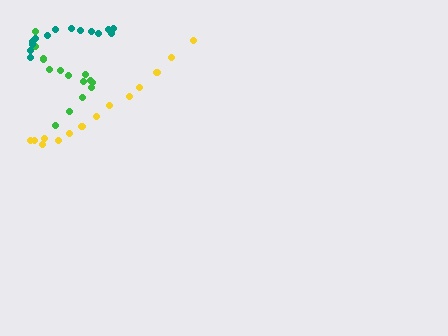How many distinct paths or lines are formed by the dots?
There are 3 distinct paths.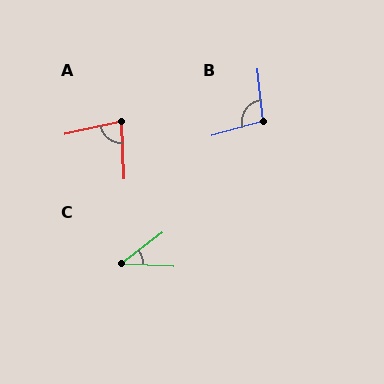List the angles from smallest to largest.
C (39°), A (80°), B (100°).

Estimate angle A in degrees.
Approximately 80 degrees.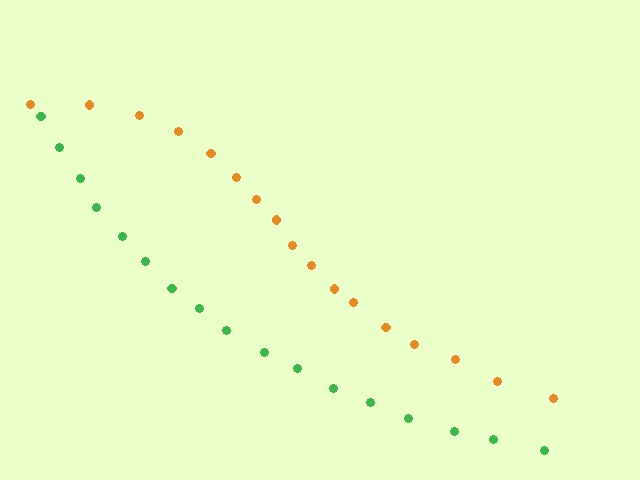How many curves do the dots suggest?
There are 2 distinct paths.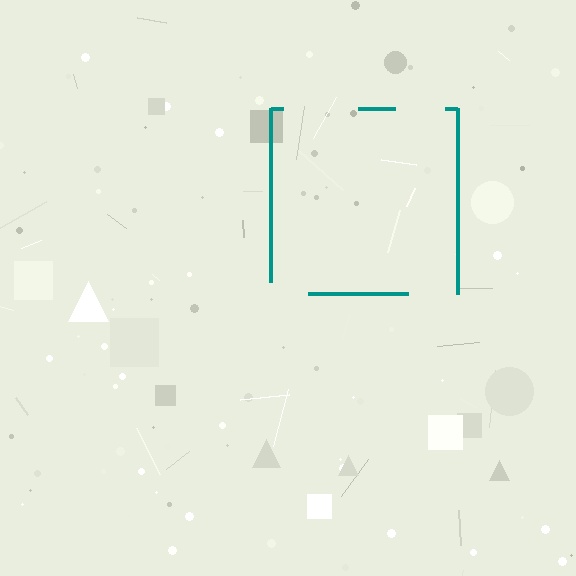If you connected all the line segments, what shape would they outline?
They would outline a square.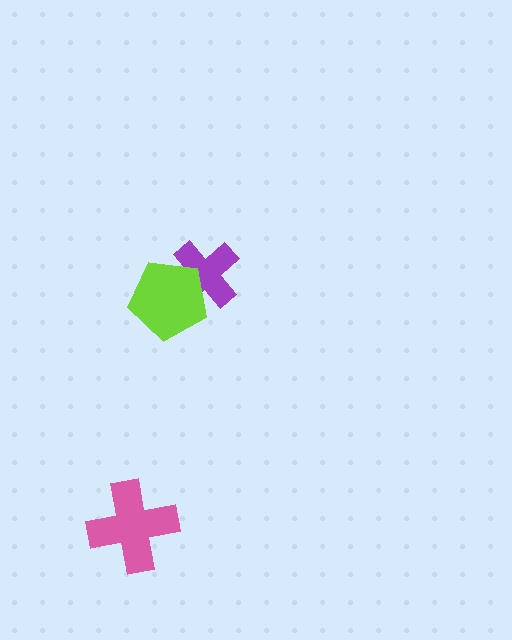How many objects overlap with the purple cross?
1 object overlaps with the purple cross.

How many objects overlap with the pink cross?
0 objects overlap with the pink cross.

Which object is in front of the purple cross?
The lime pentagon is in front of the purple cross.